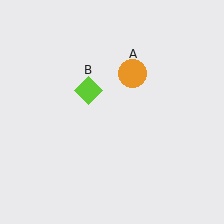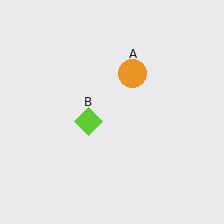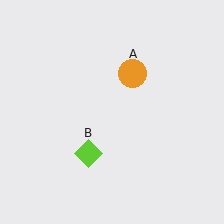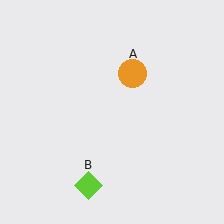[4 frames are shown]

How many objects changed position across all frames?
1 object changed position: lime diamond (object B).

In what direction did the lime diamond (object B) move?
The lime diamond (object B) moved down.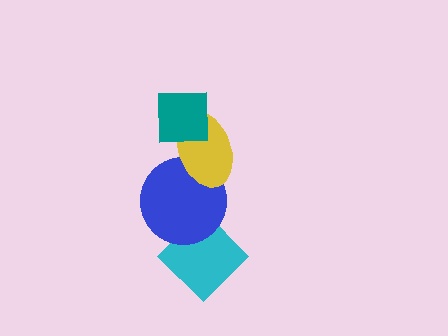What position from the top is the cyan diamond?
The cyan diamond is 4th from the top.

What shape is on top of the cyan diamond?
The blue circle is on top of the cyan diamond.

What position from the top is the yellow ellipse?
The yellow ellipse is 2nd from the top.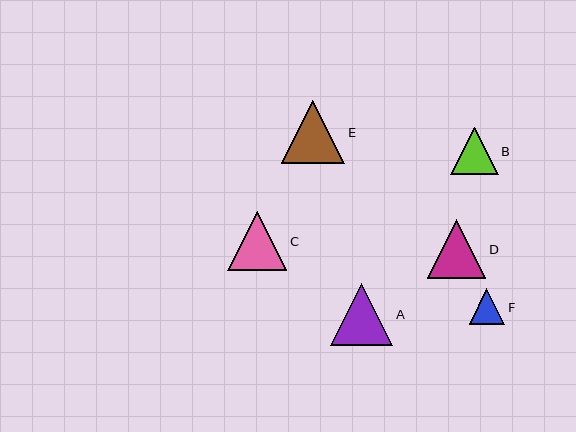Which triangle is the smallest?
Triangle F is the smallest with a size of approximately 35 pixels.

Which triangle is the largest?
Triangle E is the largest with a size of approximately 63 pixels.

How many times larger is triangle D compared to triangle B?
Triangle D is approximately 1.2 times the size of triangle B.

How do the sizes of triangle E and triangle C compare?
Triangle E and triangle C are approximately the same size.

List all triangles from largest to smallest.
From largest to smallest: E, A, C, D, B, F.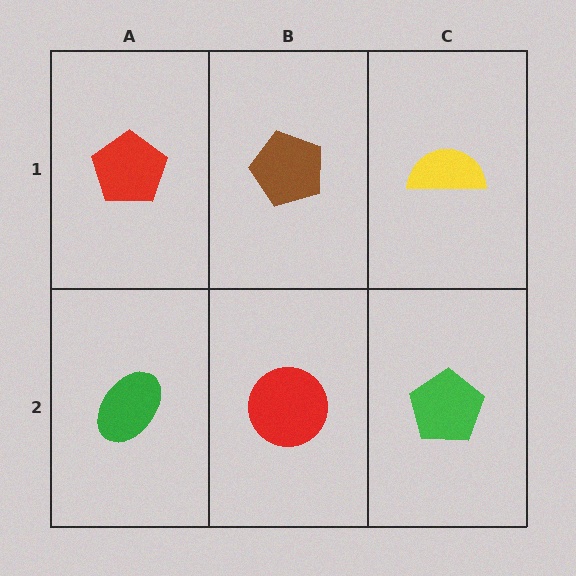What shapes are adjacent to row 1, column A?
A green ellipse (row 2, column A), a brown pentagon (row 1, column B).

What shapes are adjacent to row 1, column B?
A red circle (row 2, column B), a red pentagon (row 1, column A), a yellow semicircle (row 1, column C).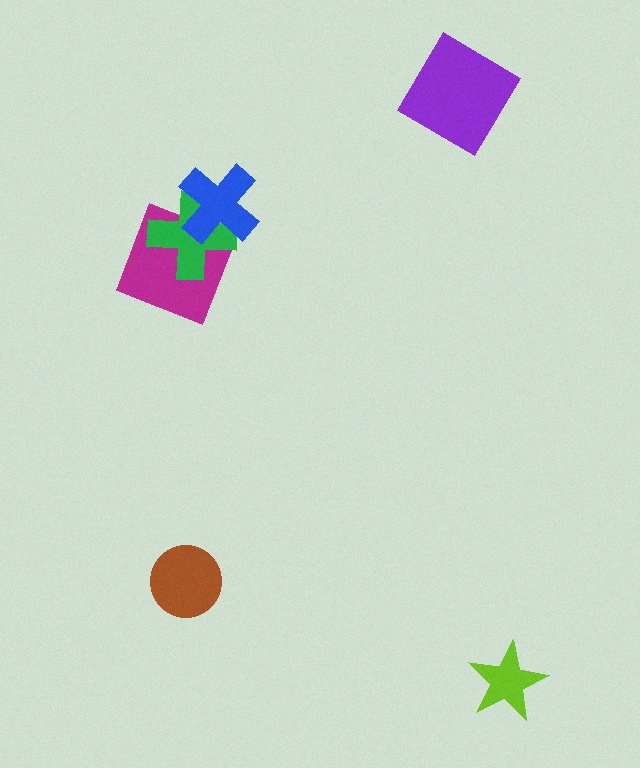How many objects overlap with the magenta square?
2 objects overlap with the magenta square.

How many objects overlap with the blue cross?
2 objects overlap with the blue cross.